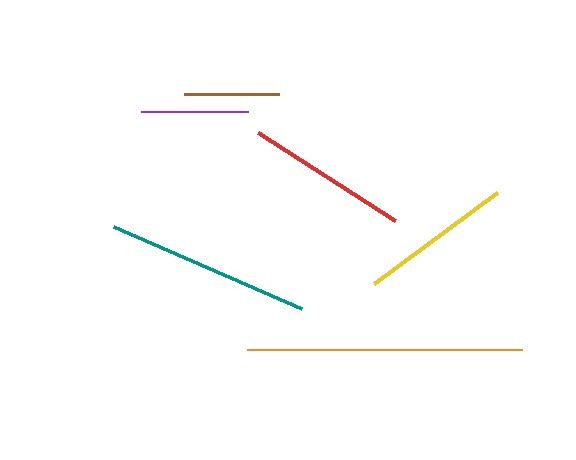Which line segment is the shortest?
The brown line is the shortest at approximately 95 pixels.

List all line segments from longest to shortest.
From longest to shortest: orange, teal, red, yellow, purple, brown.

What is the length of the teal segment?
The teal segment is approximately 205 pixels long.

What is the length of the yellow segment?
The yellow segment is approximately 153 pixels long.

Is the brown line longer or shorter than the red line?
The red line is longer than the brown line.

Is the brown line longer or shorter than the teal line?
The teal line is longer than the brown line.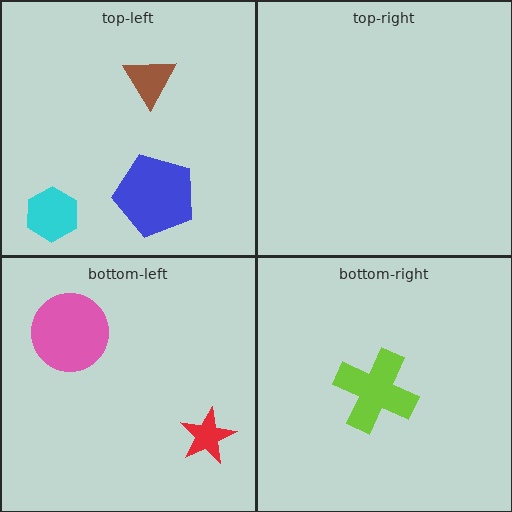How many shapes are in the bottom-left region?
2.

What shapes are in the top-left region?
The blue pentagon, the cyan hexagon, the brown triangle.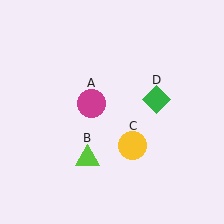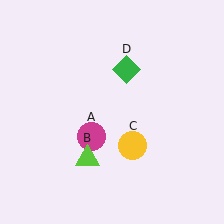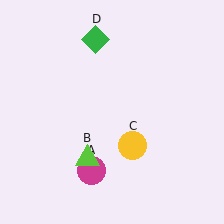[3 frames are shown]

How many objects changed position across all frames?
2 objects changed position: magenta circle (object A), green diamond (object D).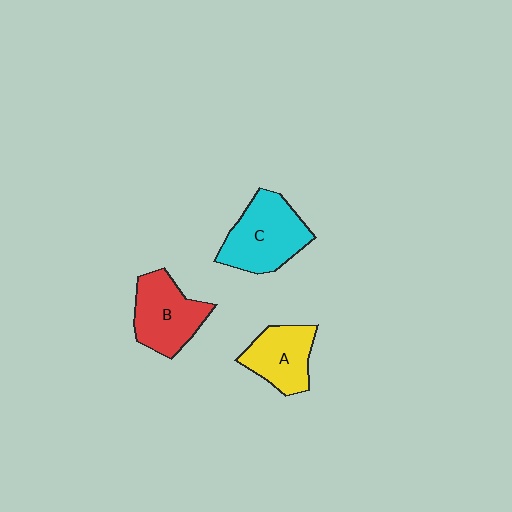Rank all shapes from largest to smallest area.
From largest to smallest: C (cyan), B (red), A (yellow).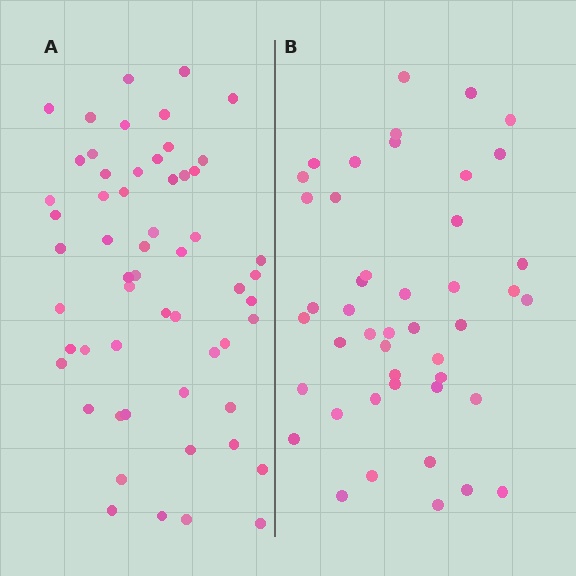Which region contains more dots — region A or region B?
Region A (the left region) has more dots.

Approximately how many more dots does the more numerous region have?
Region A has roughly 12 or so more dots than region B.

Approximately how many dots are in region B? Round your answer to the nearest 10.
About 40 dots. (The exact count is 45, which rounds to 40.)